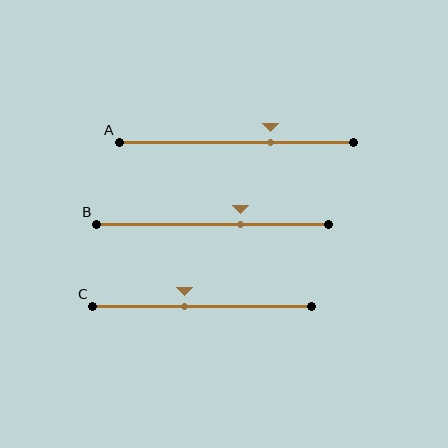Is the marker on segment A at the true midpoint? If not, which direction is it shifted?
No, the marker on segment A is shifted to the right by about 14% of the segment length.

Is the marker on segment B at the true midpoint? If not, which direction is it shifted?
No, the marker on segment B is shifted to the right by about 12% of the segment length.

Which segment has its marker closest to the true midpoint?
Segment C has its marker closest to the true midpoint.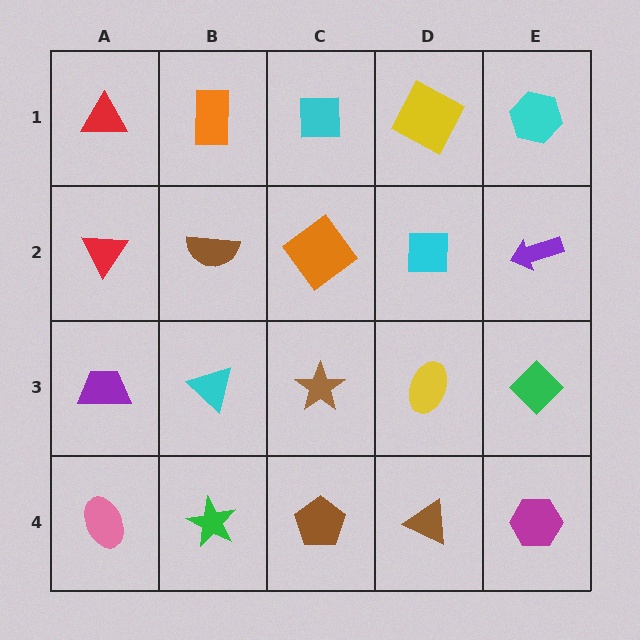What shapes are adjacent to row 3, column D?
A cyan square (row 2, column D), a brown triangle (row 4, column D), a brown star (row 3, column C), a green diamond (row 3, column E).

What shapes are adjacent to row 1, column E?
A purple arrow (row 2, column E), a yellow square (row 1, column D).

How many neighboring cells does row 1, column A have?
2.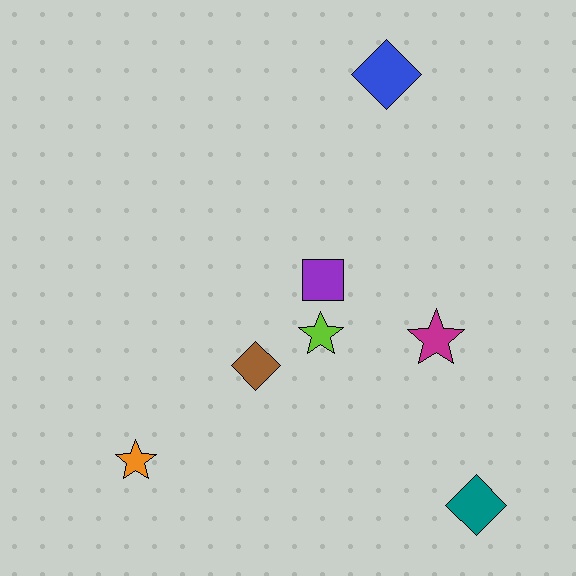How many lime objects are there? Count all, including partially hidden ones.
There is 1 lime object.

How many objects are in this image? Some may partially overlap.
There are 7 objects.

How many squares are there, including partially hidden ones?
There is 1 square.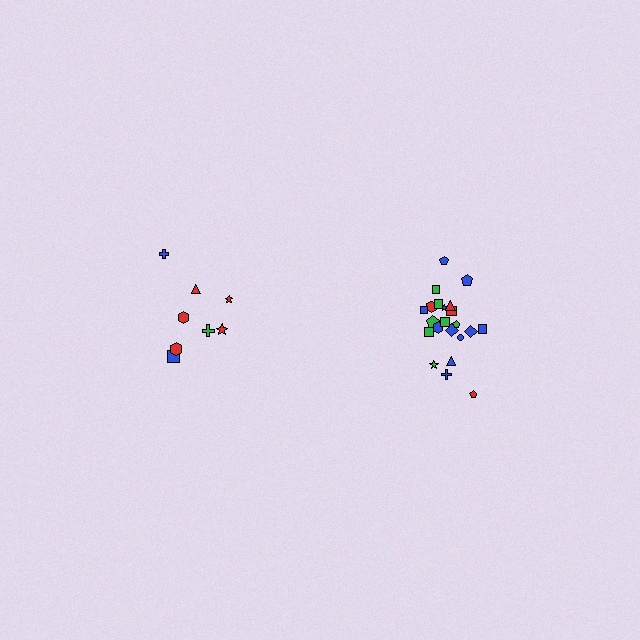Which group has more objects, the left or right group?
The right group.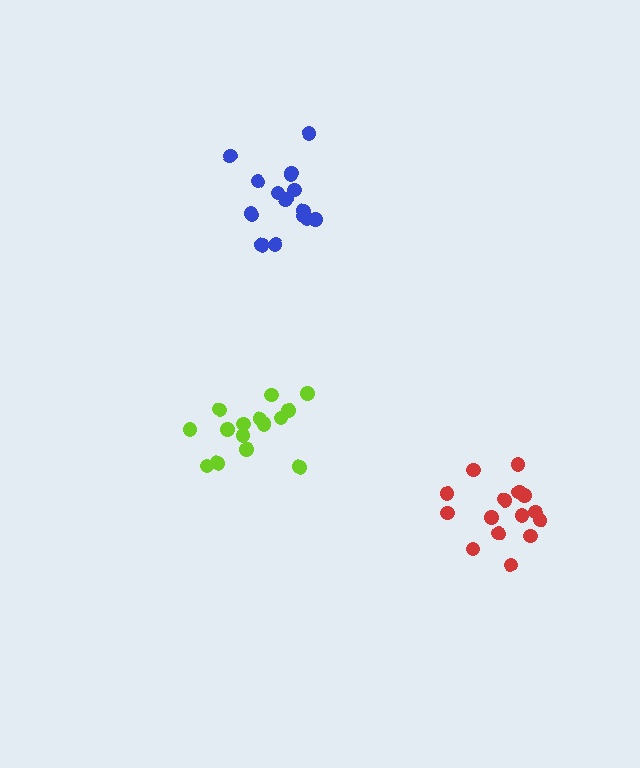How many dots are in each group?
Group 1: 16 dots, Group 2: 16 dots, Group 3: 16 dots (48 total).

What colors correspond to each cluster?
The clusters are colored: blue, lime, red.